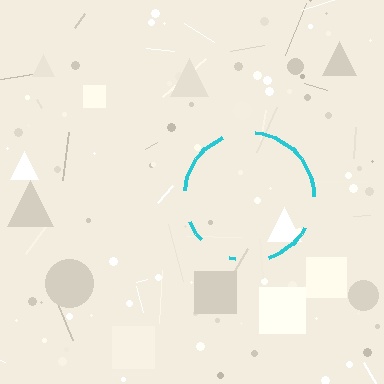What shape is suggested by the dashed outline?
The dashed outline suggests a circle.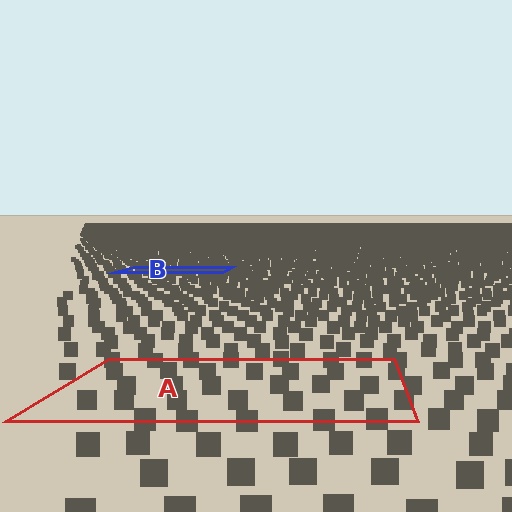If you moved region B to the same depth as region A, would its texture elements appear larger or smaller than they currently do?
They would appear larger. At a closer depth, the same texture elements are projected at a bigger on-screen size.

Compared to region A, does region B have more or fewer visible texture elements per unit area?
Region B has more texture elements per unit area — they are packed more densely because it is farther away.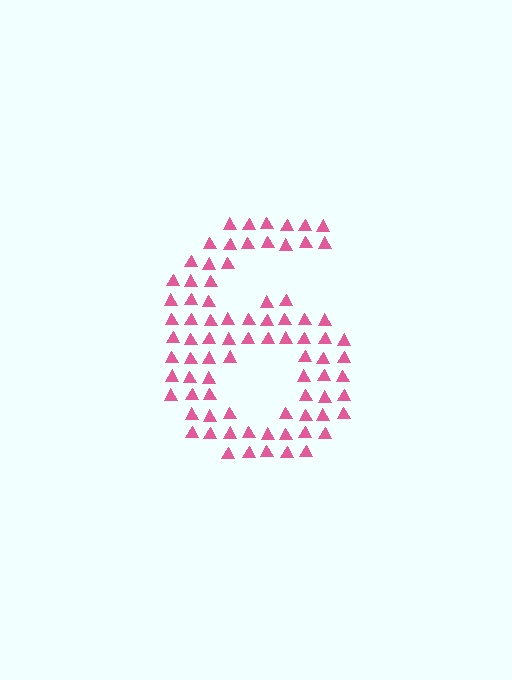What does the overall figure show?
The overall figure shows the digit 6.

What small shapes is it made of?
It is made of small triangles.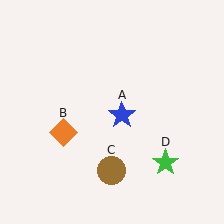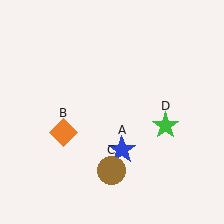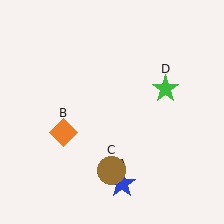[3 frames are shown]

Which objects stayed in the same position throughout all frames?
Orange diamond (object B) and brown circle (object C) remained stationary.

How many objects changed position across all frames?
2 objects changed position: blue star (object A), green star (object D).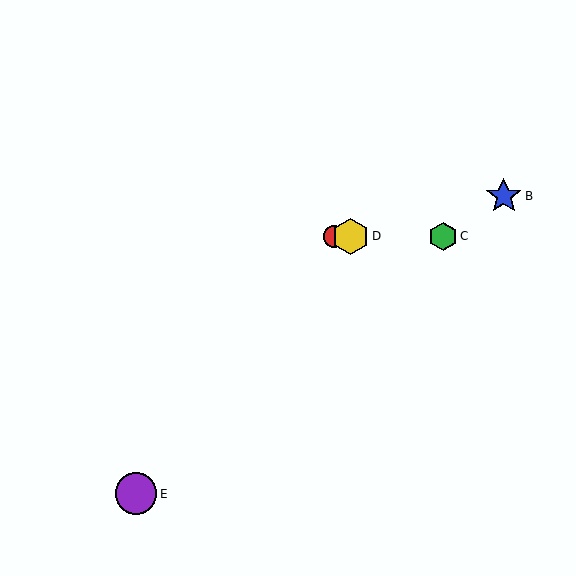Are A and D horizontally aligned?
Yes, both are at y≈236.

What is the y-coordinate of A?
Object A is at y≈236.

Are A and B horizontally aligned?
No, A is at y≈236 and B is at y≈196.